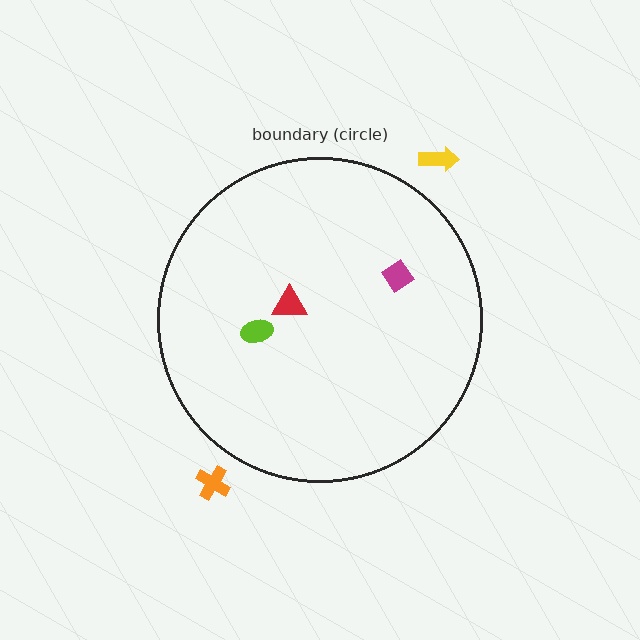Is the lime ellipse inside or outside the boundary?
Inside.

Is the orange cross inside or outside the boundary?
Outside.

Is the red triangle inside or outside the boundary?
Inside.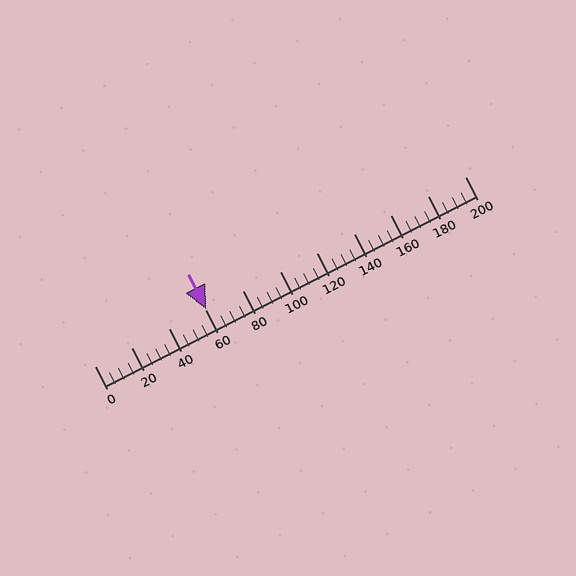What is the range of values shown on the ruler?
The ruler shows values from 0 to 200.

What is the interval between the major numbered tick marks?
The major tick marks are spaced 20 units apart.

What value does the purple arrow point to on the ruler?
The purple arrow points to approximately 60.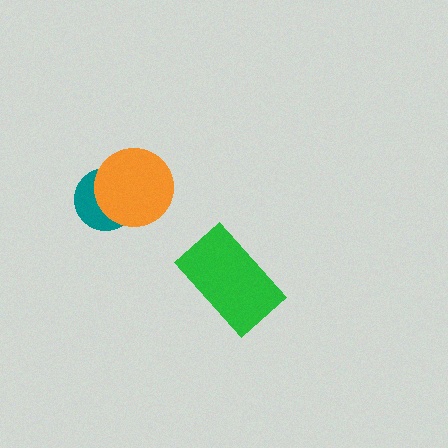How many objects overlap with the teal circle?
1 object overlaps with the teal circle.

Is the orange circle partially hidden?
No, no other shape covers it.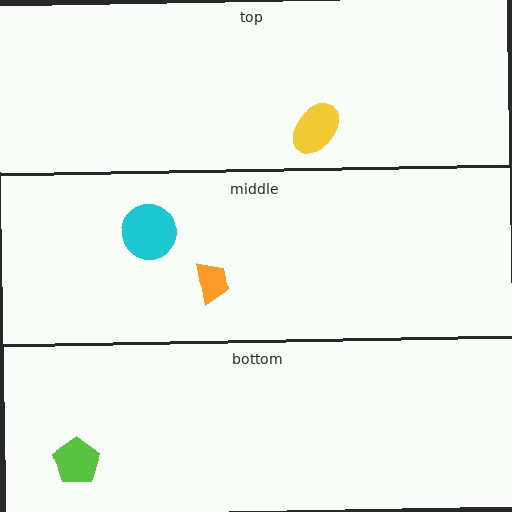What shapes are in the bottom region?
The lime pentagon.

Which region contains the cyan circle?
The middle region.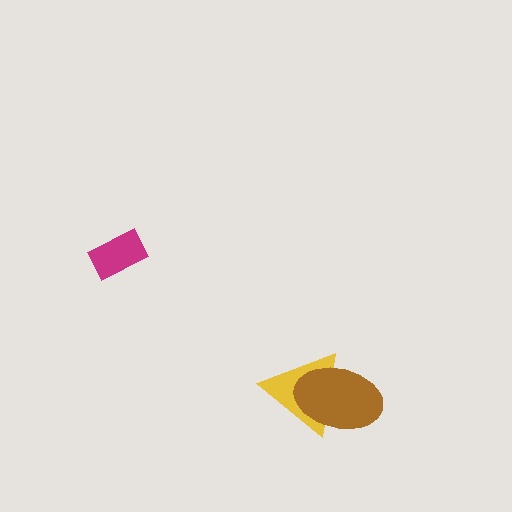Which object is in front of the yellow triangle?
The brown ellipse is in front of the yellow triangle.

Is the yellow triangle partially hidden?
Yes, it is partially covered by another shape.